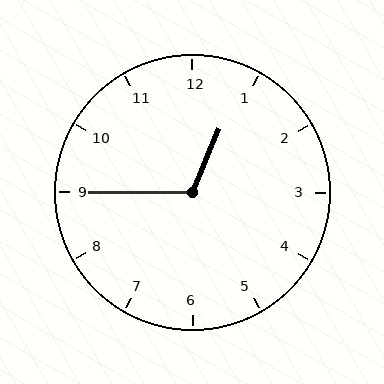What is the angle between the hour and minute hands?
Approximately 112 degrees.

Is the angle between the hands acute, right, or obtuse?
It is obtuse.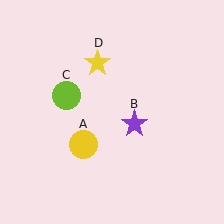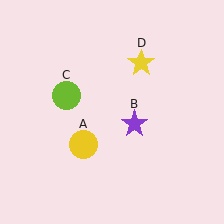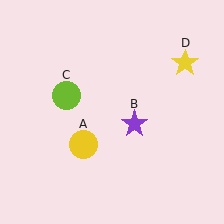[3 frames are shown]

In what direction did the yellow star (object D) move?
The yellow star (object D) moved right.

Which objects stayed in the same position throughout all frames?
Yellow circle (object A) and purple star (object B) and lime circle (object C) remained stationary.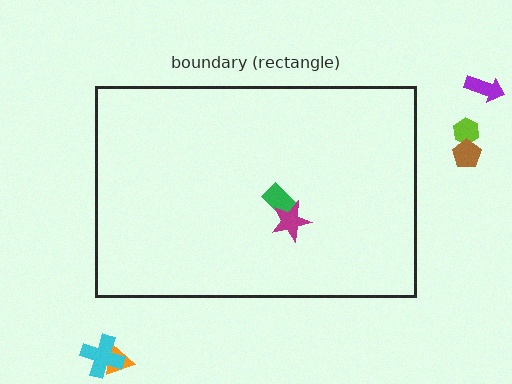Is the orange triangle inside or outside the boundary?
Outside.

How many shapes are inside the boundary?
2 inside, 5 outside.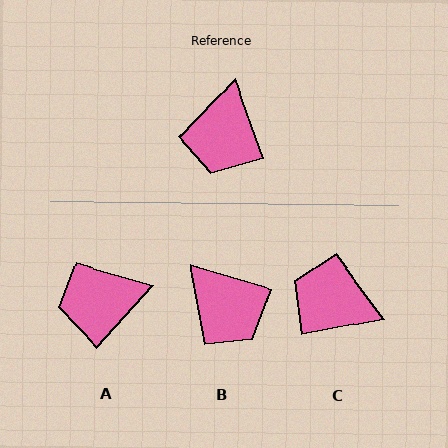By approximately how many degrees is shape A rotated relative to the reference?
Approximately 62 degrees clockwise.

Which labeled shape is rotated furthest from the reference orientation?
C, about 99 degrees away.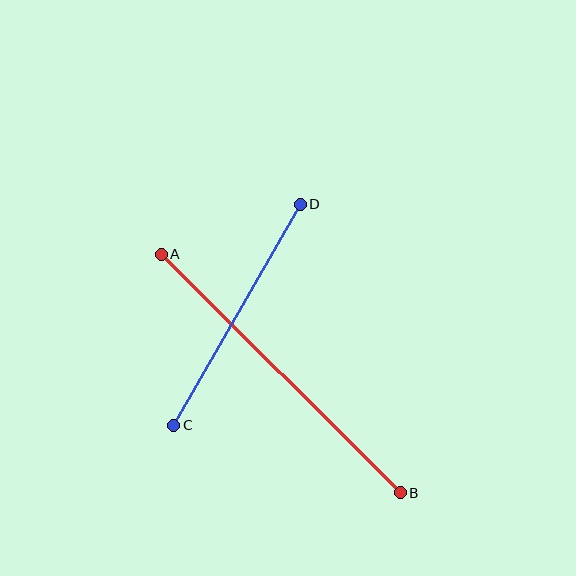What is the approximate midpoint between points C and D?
The midpoint is at approximately (237, 315) pixels.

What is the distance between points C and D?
The distance is approximately 255 pixels.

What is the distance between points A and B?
The distance is approximately 338 pixels.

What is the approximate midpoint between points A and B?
The midpoint is at approximately (281, 373) pixels.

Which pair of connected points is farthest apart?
Points A and B are farthest apart.